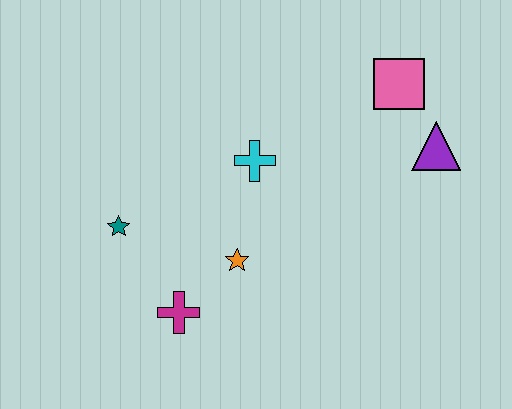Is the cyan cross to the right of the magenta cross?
Yes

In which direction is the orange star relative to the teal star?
The orange star is to the right of the teal star.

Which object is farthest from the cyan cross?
The purple triangle is farthest from the cyan cross.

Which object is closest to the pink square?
The purple triangle is closest to the pink square.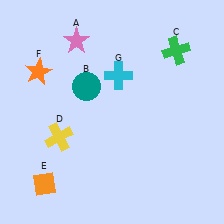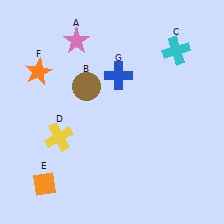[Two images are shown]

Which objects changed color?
B changed from teal to brown. C changed from green to cyan. G changed from cyan to blue.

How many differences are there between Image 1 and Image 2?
There are 3 differences between the two images.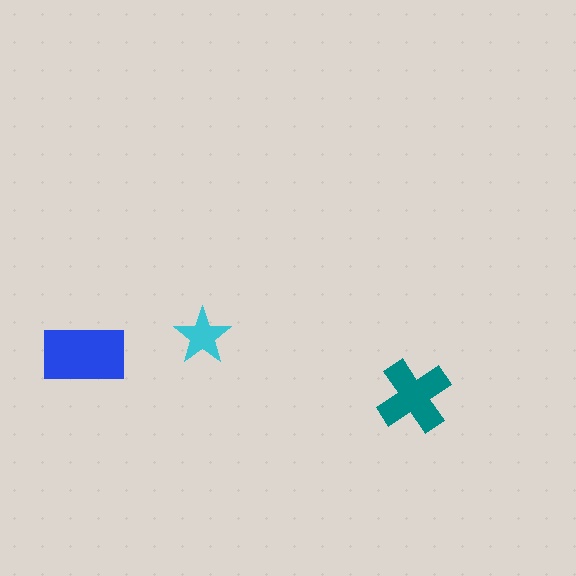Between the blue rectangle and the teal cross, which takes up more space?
The blue rectangle.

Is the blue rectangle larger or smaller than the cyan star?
Larger.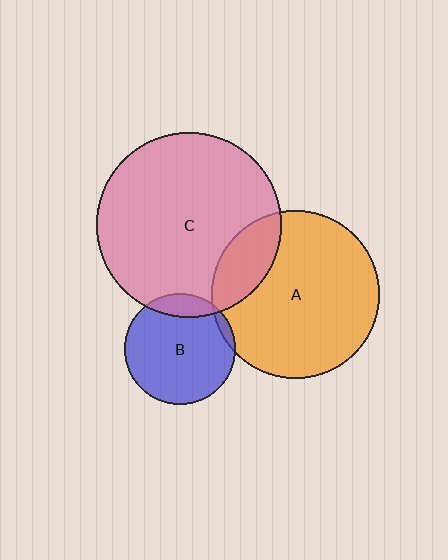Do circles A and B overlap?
Yes.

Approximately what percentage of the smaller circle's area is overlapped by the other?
Approximately 5%.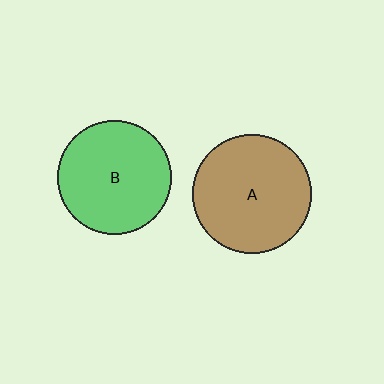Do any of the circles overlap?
No, none of the circles overlap.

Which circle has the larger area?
Circle A (brown).